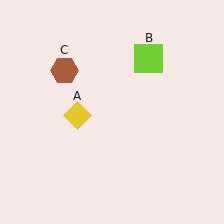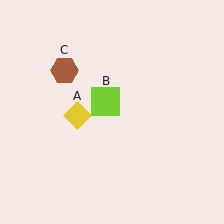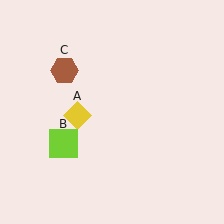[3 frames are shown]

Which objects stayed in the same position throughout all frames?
Yellow diamond (object A) and brown hexagon (object C) remained stationary.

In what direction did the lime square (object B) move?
The lime square (object B) moved down and to the left.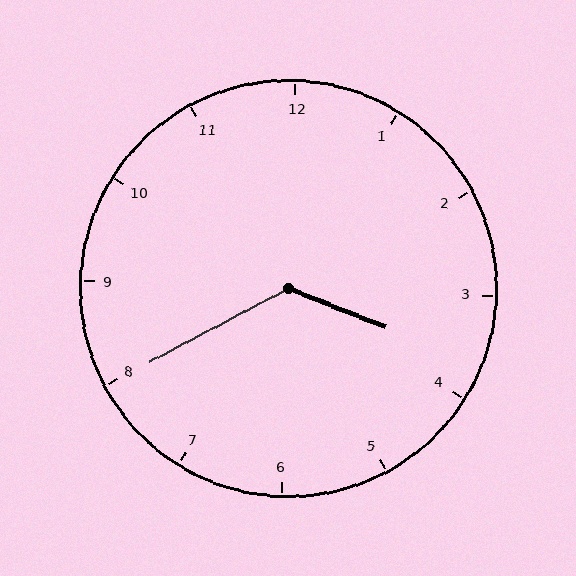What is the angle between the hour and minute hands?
Approximately 130 degrees.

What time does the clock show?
3:40.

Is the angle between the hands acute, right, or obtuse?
It is obtuse.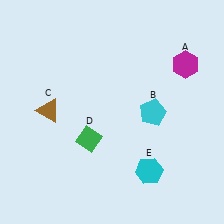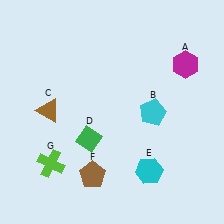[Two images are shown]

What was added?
A brown pentagon (F), a lime cross (G) were added in Image 2.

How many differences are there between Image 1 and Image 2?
There are 2 differences between the two images.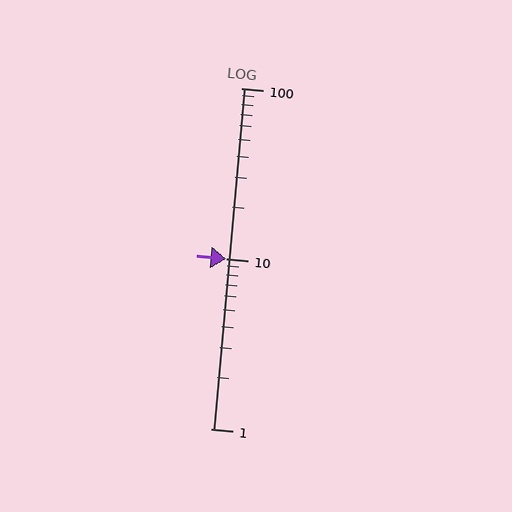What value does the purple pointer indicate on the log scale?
The pointer indicates approximately 9.9.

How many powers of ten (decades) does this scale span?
The scale spans 2 decades, from 1 to 100.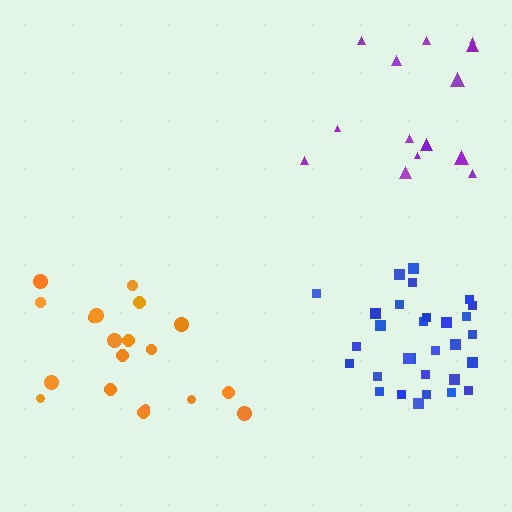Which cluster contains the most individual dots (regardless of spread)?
Blue (31).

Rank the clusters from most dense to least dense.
blue, orange, purple.